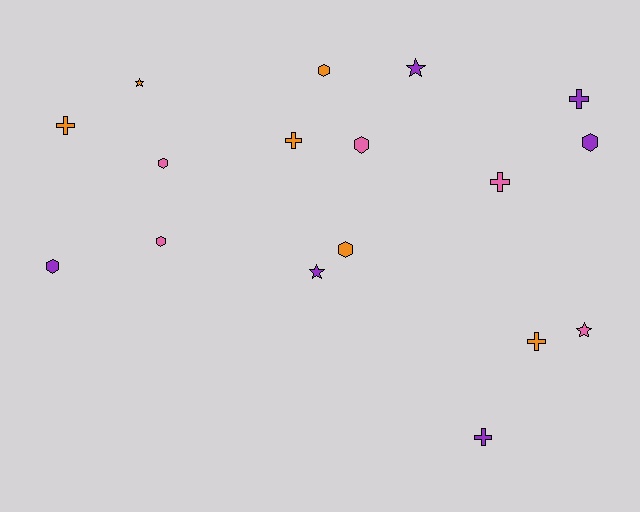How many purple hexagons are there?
There are 2 purple hexagons.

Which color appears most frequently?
Purple, with 6 objects.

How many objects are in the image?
There are 17 objects.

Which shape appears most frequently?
Hexagon, with 7 objects.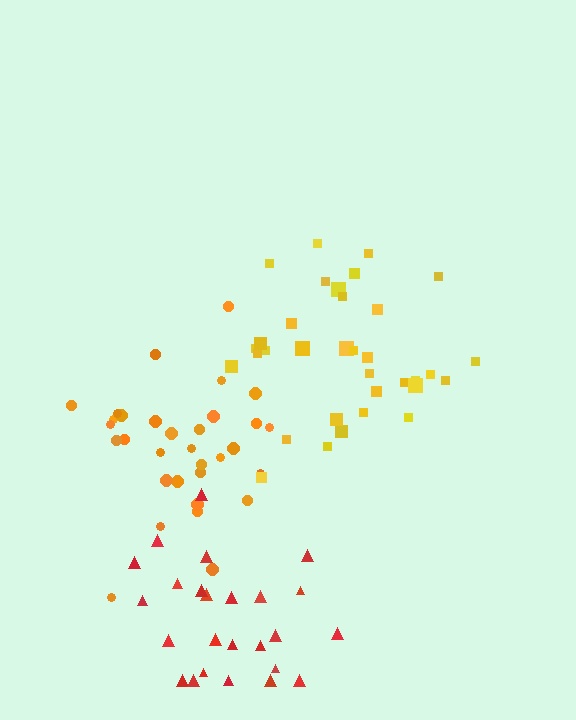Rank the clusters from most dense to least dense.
orange, yellow, red.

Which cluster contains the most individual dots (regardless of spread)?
Yellow (34).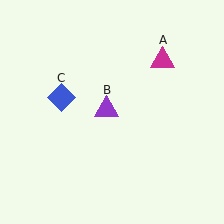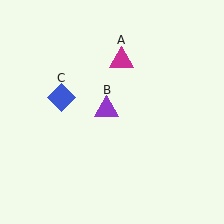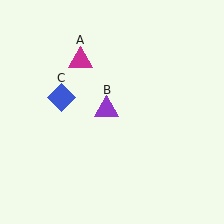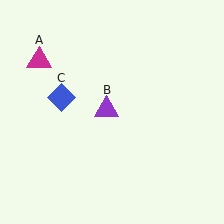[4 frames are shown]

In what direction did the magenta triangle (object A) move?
The magenta triangle (object A) moved left.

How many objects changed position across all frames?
1 object changed position: magenta triangle (object A).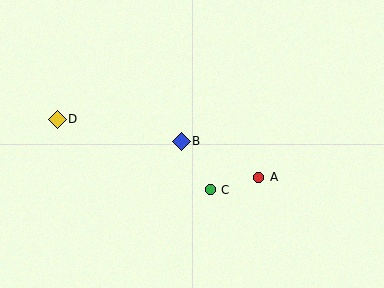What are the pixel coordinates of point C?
Point C is at (210, 190).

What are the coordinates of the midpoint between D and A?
The midpoint between D and A is at (158, 148).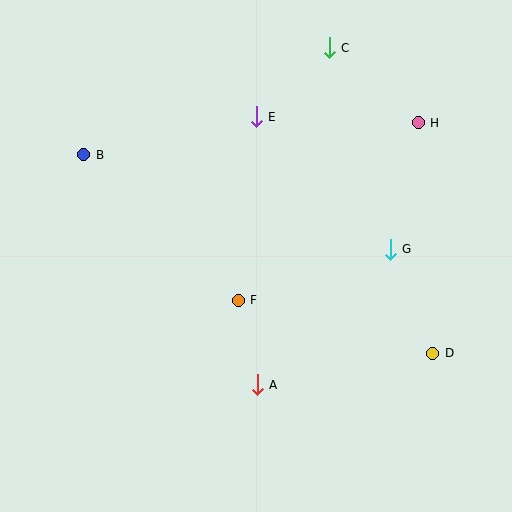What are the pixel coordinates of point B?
Point B is at (84, 155).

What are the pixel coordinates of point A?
Point A is at (257, 385).